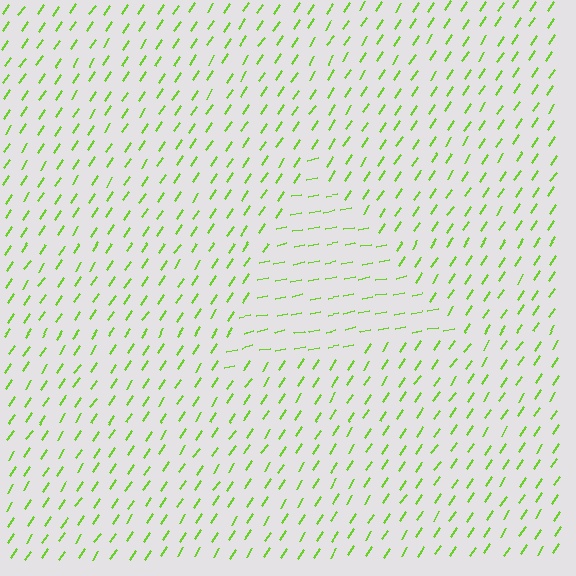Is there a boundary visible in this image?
Yes, there is a texture boundary formed by a change in line orientation.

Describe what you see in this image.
The image is filled with small lime line segments. A triangle region in the image has lines oriented differently from the surrounding lines, creating a visible texture boundary.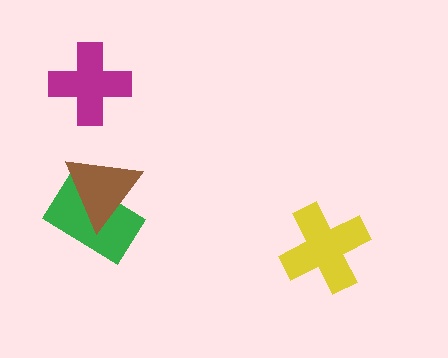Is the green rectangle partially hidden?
Yes, it is partially covered by another shape.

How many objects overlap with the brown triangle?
1 object overlaps with the brown triangle.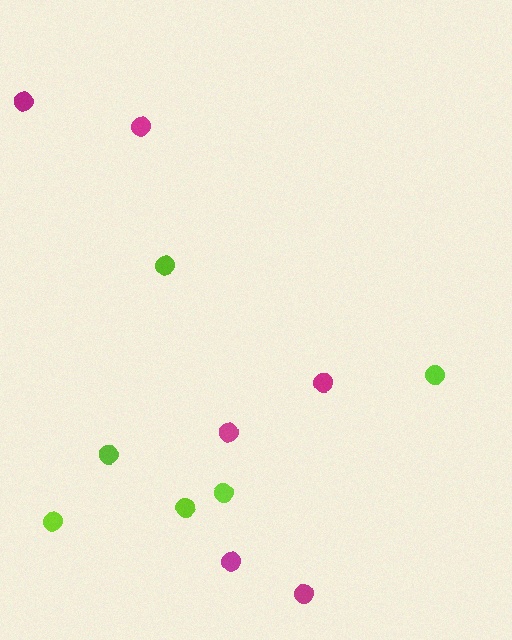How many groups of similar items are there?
There are 2 groups: one group of magenta circles (6) and one group of lime circles (6).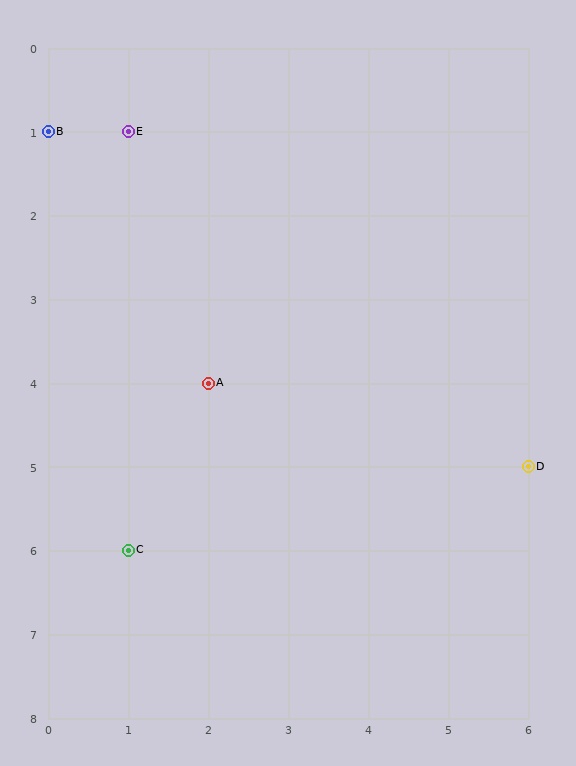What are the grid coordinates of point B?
Point B is at grid coordinates (0, 1).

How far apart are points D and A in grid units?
Points D and A are 4 columns and 1 row apart (about 4.1 grid units diagonally).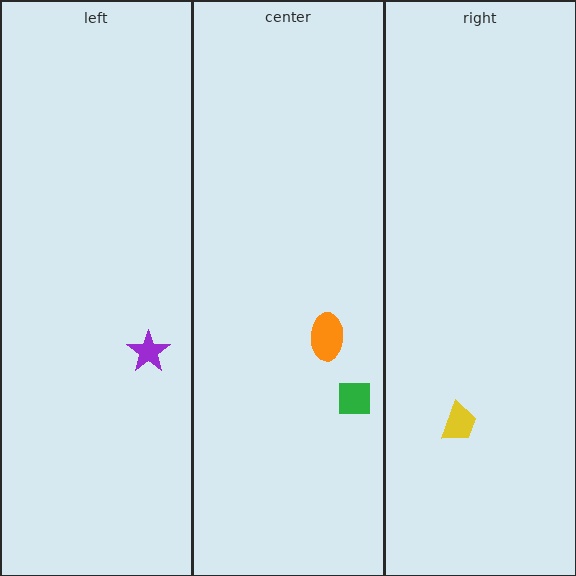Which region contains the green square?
The center region.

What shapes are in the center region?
The orange ellipse, the green square.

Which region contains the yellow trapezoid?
The right region.